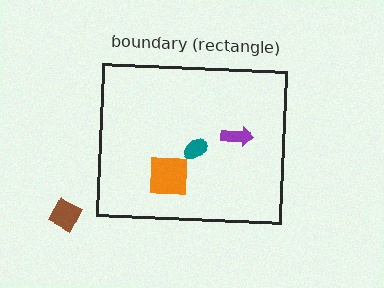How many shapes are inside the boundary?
3 inside, 1 outside.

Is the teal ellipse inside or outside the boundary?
Inside.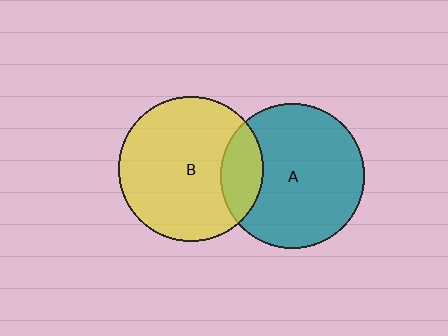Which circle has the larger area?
Circle B (yellow).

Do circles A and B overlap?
Yes.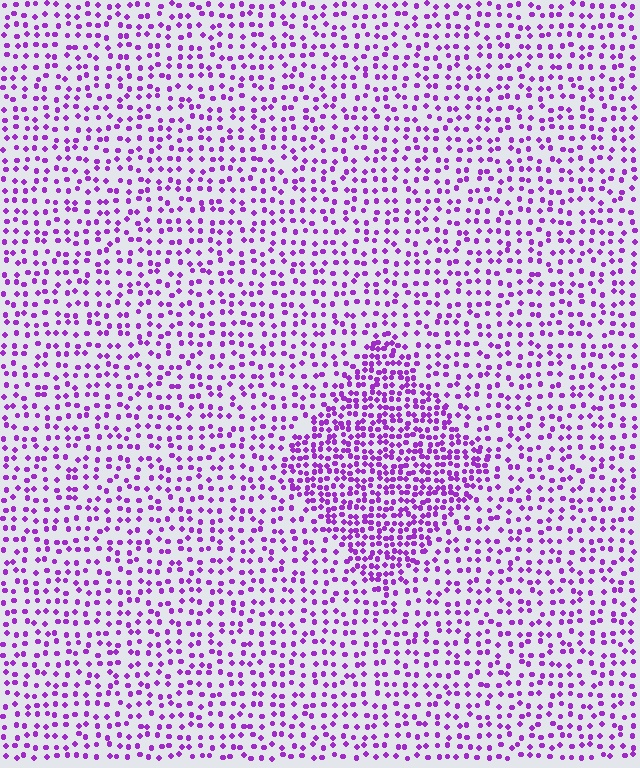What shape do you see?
I see a diamond.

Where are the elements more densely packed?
The elements are more densely packed inside the diamond boundary.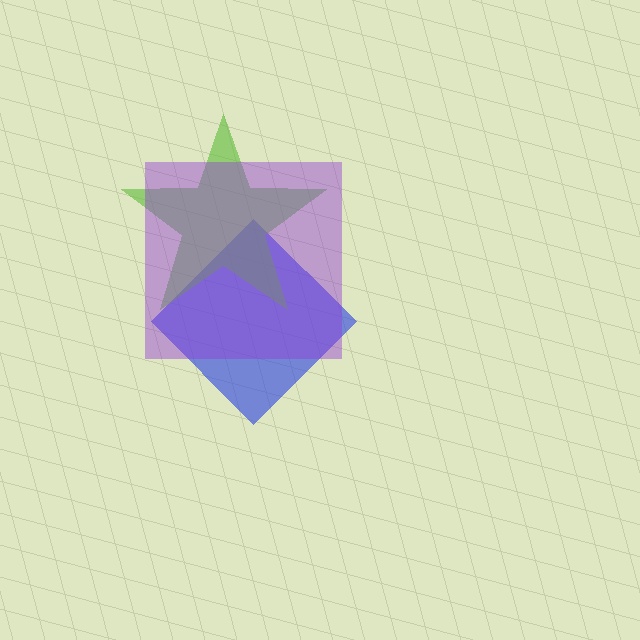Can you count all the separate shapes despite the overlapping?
Yes, there are 3 separate shapes.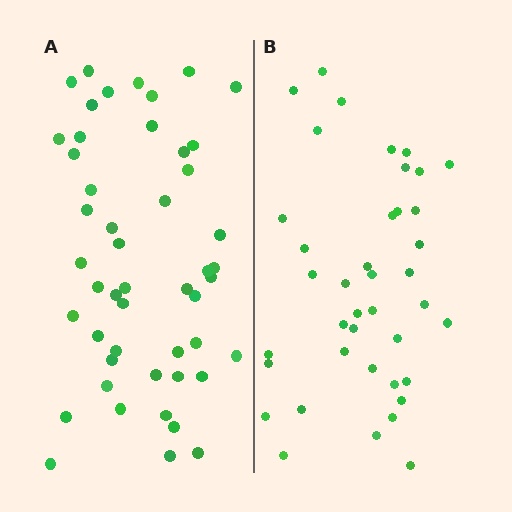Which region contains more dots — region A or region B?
Region A (the left region) has more dots.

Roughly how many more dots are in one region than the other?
Region A has roughly 8 or so more dots than region B.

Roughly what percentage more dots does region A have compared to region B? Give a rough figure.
About 20% more.